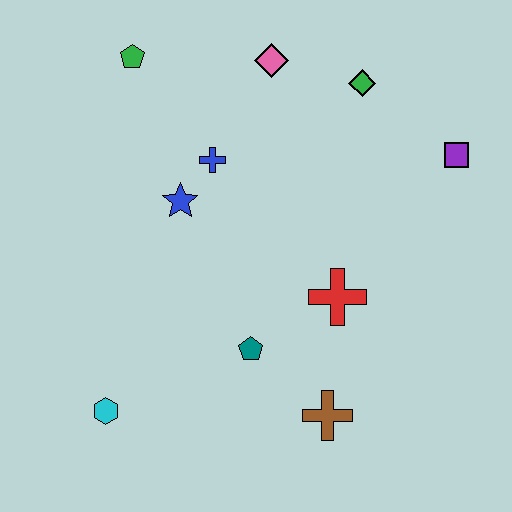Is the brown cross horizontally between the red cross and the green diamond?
No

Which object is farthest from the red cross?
The green pentagon is farthest from the red cross.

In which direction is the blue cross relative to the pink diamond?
The blue cross is below the pink diamond.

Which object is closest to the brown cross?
The teal pentagon is closest to the brown cross.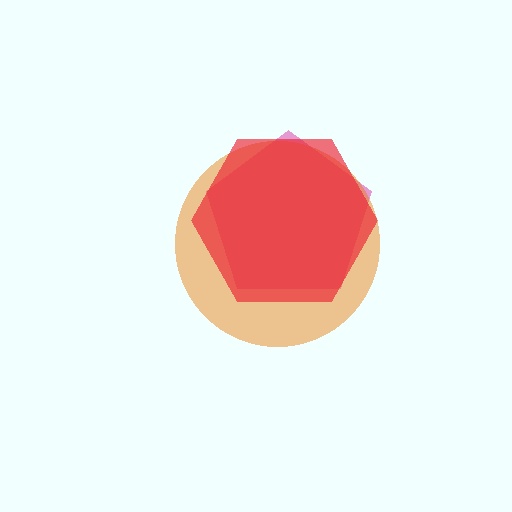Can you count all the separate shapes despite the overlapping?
Yes, there are 3 separate shapes.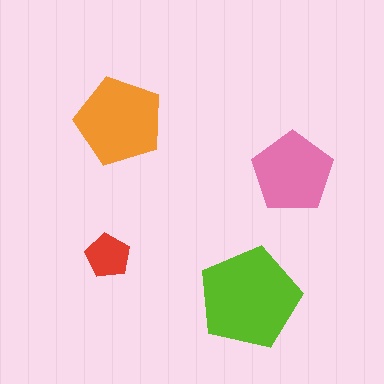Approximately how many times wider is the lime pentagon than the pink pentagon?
About 1.5 times wider.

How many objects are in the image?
There are 4 objects in the image.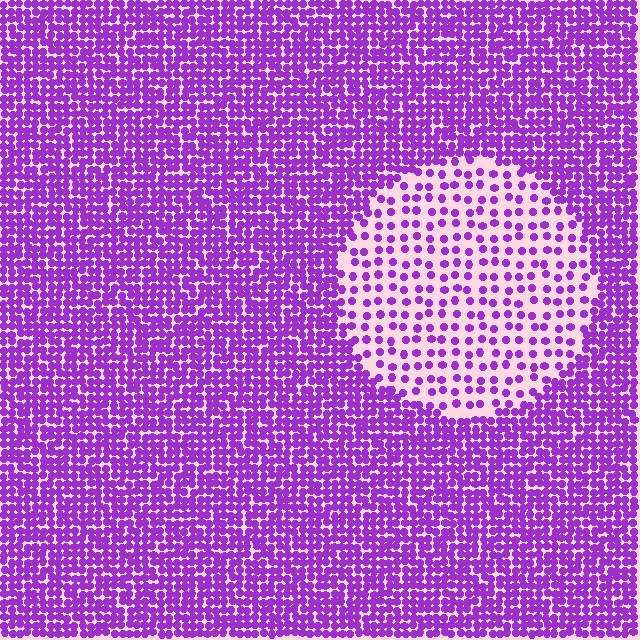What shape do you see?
I see a circle.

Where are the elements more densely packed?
The elements are more densely packed outside the circle boundary.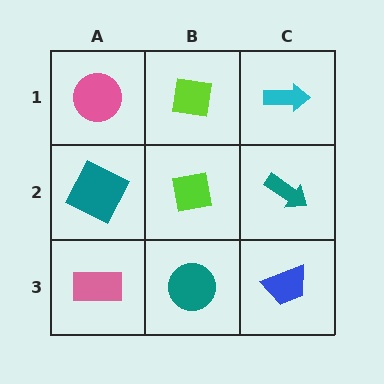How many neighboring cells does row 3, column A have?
2.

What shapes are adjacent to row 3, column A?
A teal square (row 2, column A), a teal circle (row 3, column B).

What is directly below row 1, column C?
A teal arrow.